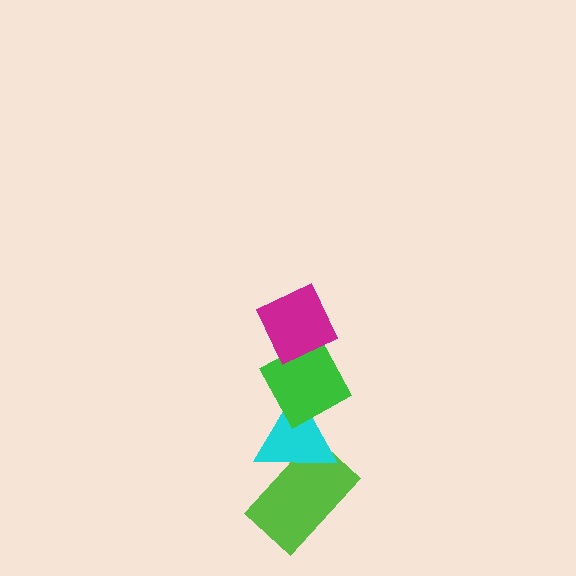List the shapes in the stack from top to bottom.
From top to bottom: the magenta diamond, the green diamond, the cyan triangle, the lime rectangle.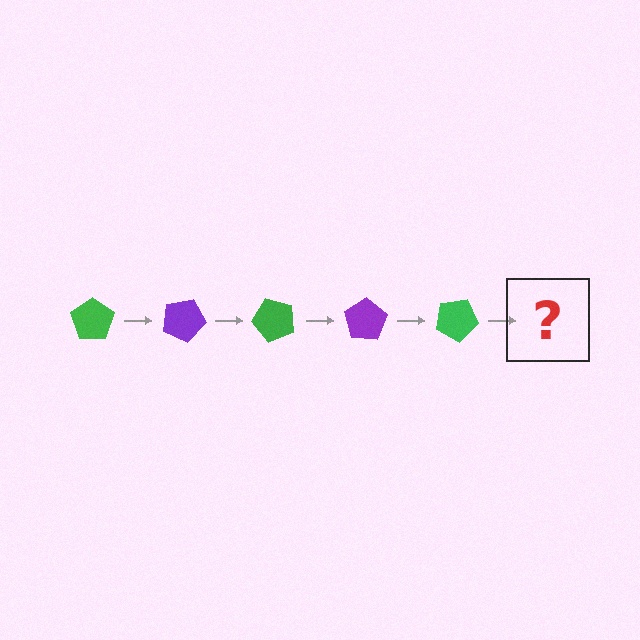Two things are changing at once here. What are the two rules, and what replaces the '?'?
The two rules are that it rotates 25 degrees each step and the color cycles through green and purple. The '?' should be a purple pentagon, rotated 125 degrees from the start.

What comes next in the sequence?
The next element should be a purple pentagon, rotated 125 degrees from the start.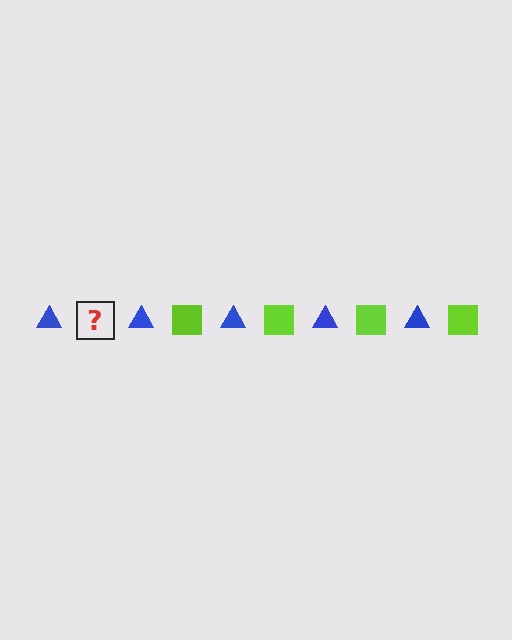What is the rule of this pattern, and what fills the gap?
The rule is that the pattern alternates between blue triangle and lime square. The gap should be filled with a lime square.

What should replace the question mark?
The question mark should be replaced with a lime square.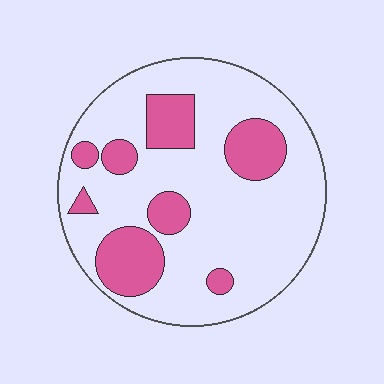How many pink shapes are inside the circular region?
8.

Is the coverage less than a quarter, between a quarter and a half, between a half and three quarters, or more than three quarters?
Less than a quarter.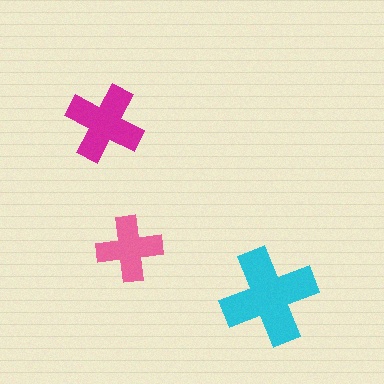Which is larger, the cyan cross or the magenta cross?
The cyan one.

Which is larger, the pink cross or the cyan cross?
The cyan one.